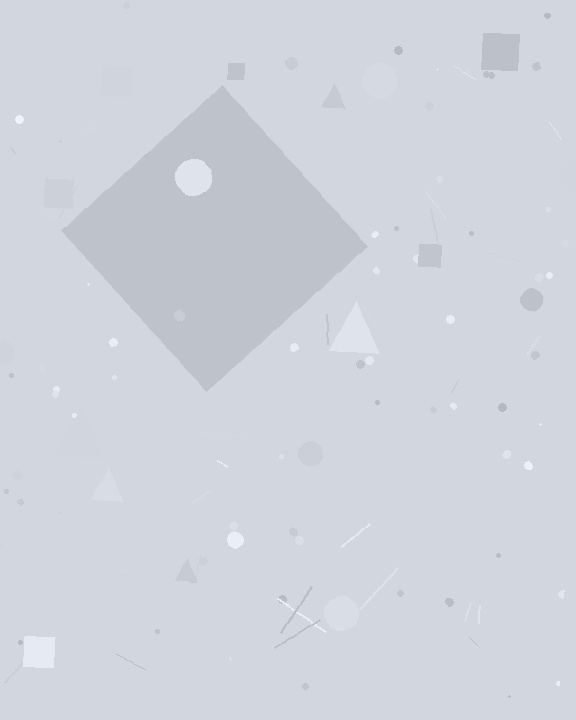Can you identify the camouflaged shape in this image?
The camouflaged shape is a diamond.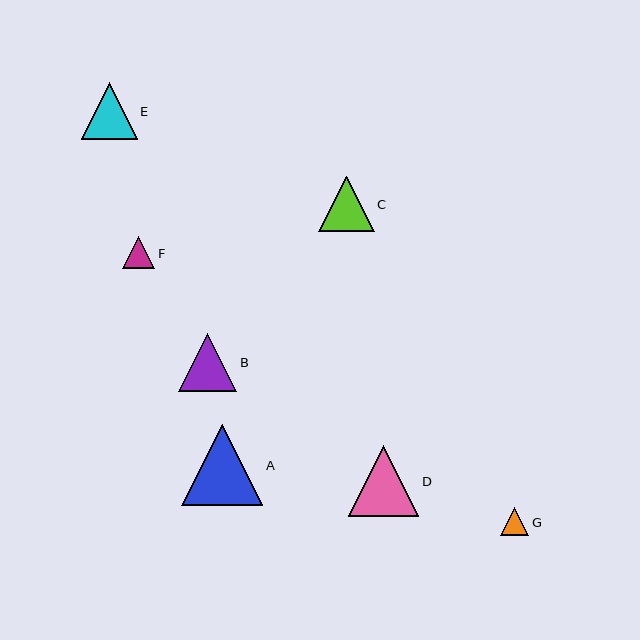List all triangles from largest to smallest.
From largest to smallest: A, D, B, E, C, F, G.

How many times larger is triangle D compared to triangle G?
Triangle D is approximately 2.5 times the size of triangle G.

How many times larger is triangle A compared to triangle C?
Triangle A is approximately 1.5 times the size of triangle C.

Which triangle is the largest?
Triangle A is the largest with a size of approximately 81 pixels.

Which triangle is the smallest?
Triangle G is the smallest with a size of approximately 28 pixels.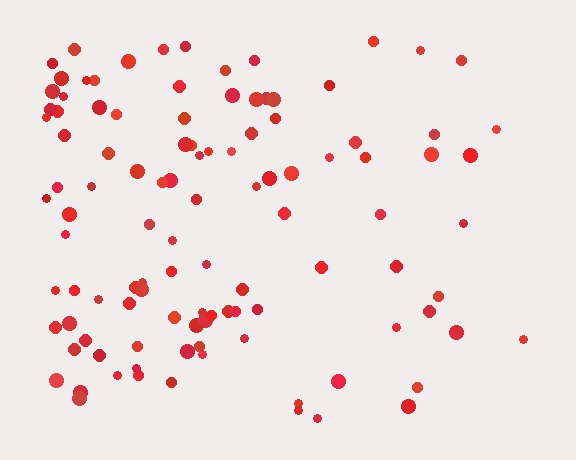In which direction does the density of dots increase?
From right to left, with the left side densest.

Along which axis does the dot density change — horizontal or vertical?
Horizontal.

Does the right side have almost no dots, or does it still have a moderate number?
Still a moderate number, just noticeably fewer than the left.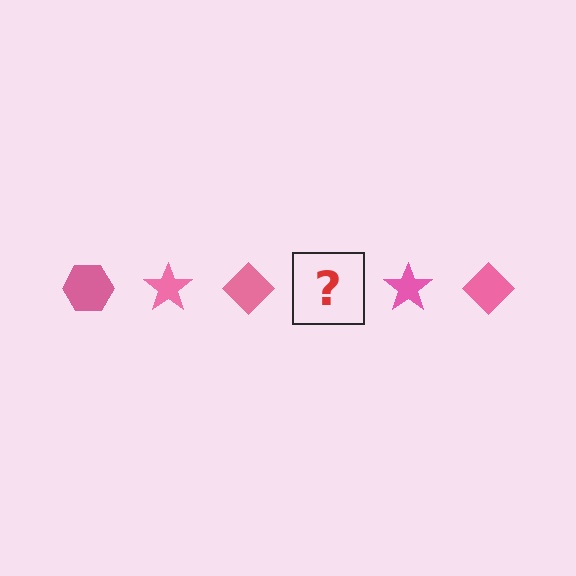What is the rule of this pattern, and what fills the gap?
The rule is that the pattern cycles through hexagon, star, diamond shapes in pink. The gap should be filled with a pink hexagon.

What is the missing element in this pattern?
The missing element is a pink hexagon.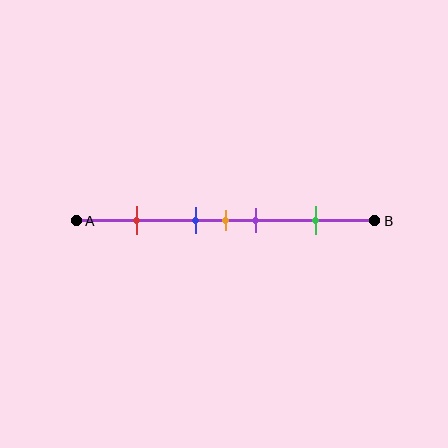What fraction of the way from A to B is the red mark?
The red mark is approximately 20% (0.2) of the way from A to B.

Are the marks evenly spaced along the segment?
No, the marks are not evenly spaced.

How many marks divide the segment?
There are 5 marks dividing the segment.